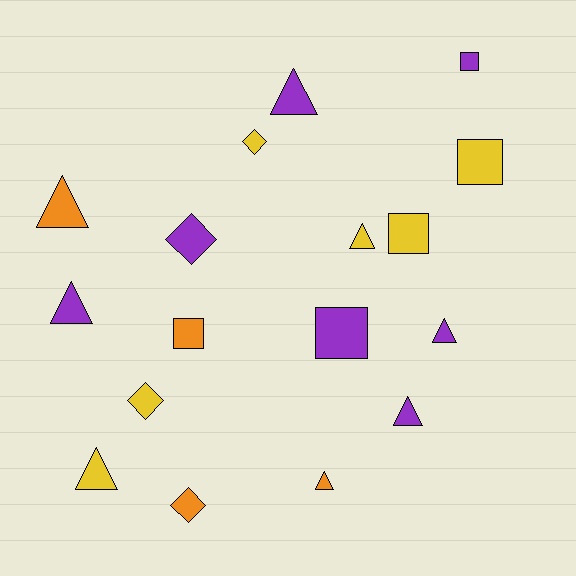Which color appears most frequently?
Purple, with 7 objects.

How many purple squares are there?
There are 2 purple squares.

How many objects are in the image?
There are 17 objects.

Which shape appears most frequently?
Triangle, with 8 objects.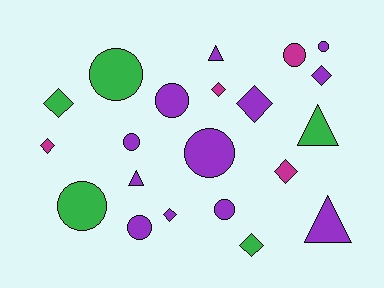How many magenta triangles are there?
There are no magenta triangles.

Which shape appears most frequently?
Circle, with 9 objects.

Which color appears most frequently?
Purple, with 12 objects.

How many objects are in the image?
There are 21 objects.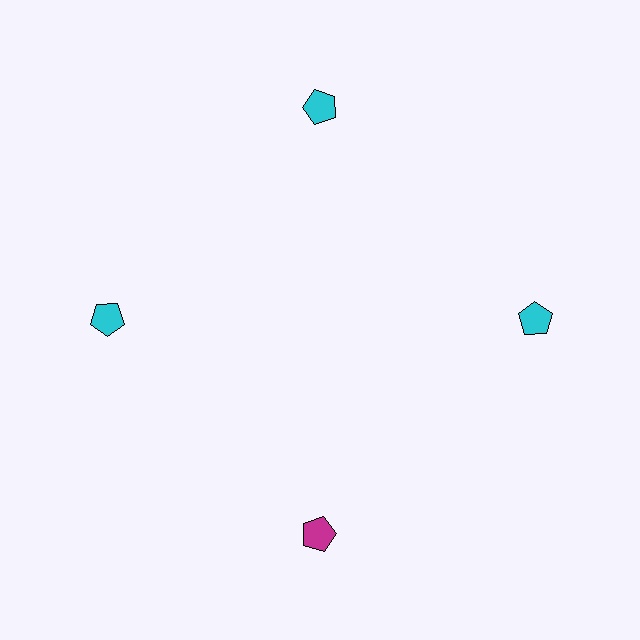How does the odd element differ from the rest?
It has a different color: magenta instead of cyan.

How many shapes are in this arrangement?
There are 4 shapes arranged in a ring pattern.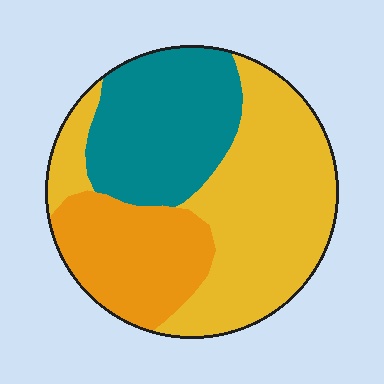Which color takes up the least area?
Orange, at roughly 25%.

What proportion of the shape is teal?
Teal covers about 30% of the shape.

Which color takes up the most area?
Yellow, at roughly 45%.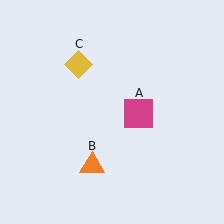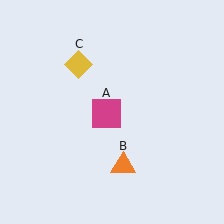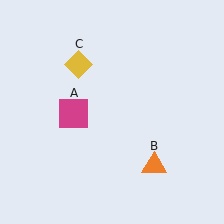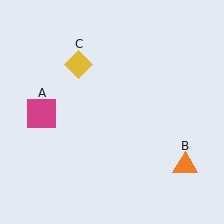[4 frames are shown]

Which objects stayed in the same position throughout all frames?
Yellow diamond (object C) remained stationary.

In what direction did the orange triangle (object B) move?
The orange triangle (object B) moved right.